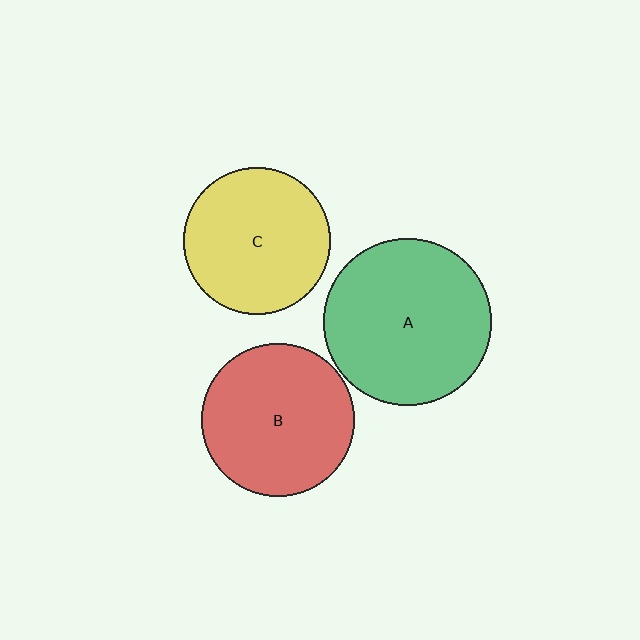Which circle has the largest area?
Circle A (green).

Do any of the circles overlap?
No, none of the circles overlap.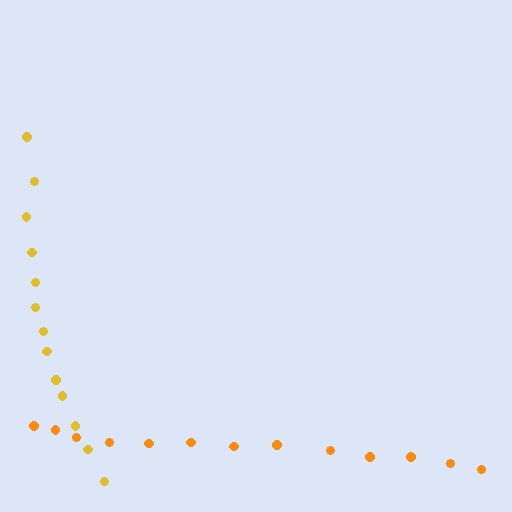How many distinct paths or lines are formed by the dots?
There are 2 distinct paths.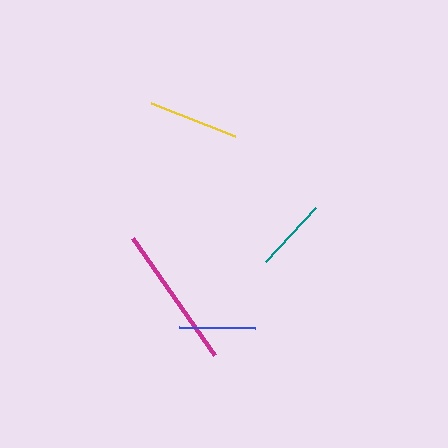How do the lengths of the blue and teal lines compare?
The blue and teal lines are approximately the same length.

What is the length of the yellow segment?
The yellow segment is approximately 91 pixels long.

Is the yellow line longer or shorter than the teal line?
The yellow line is longer than the teal line.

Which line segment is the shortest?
The teal line is the shortest at approximately 74 pixels.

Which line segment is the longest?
The magenta line is the longest at approximately 143 pixels.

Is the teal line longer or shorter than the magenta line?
The magenta line is longer than the teal line.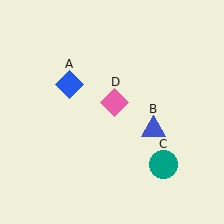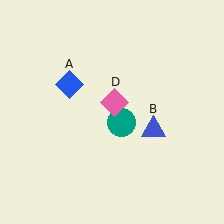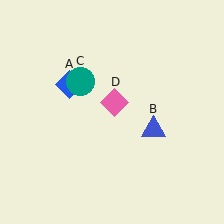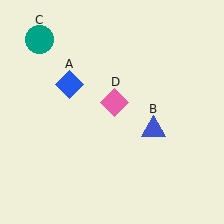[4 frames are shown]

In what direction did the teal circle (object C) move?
The teal circle (object C) moved up and to the left.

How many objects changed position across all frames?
1 object changed position: teal circle (object C).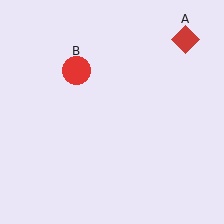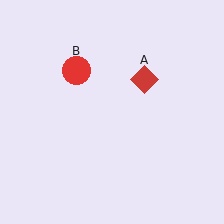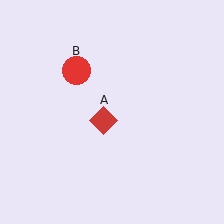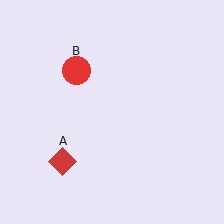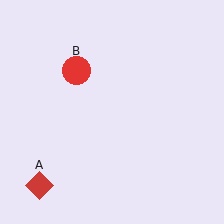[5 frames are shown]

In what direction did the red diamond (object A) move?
The red diamond (object A) moved down and to the left.